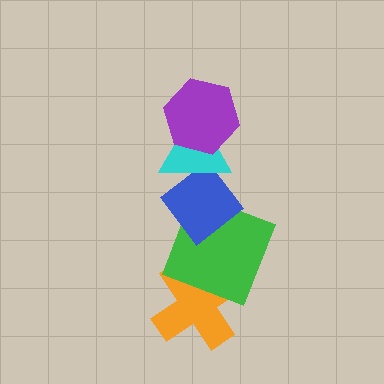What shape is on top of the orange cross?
The green square is on top of the orange cross.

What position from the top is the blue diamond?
The blue diamond is 3rd from the top.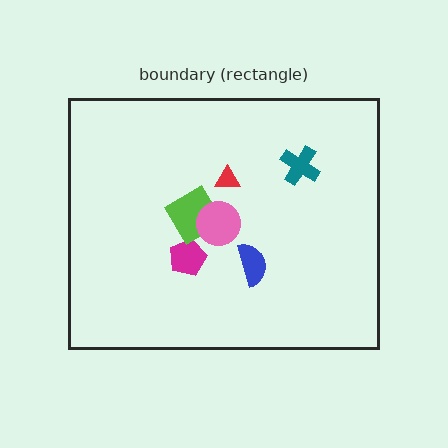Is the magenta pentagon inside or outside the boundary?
Inside.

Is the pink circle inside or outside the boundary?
Inside.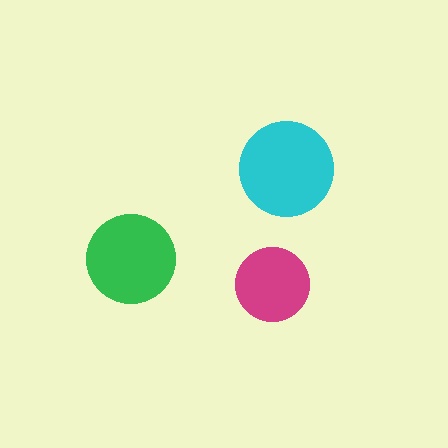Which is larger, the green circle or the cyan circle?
The cyan one.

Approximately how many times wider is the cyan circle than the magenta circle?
About 1.5 times wider.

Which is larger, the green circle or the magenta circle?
The green one.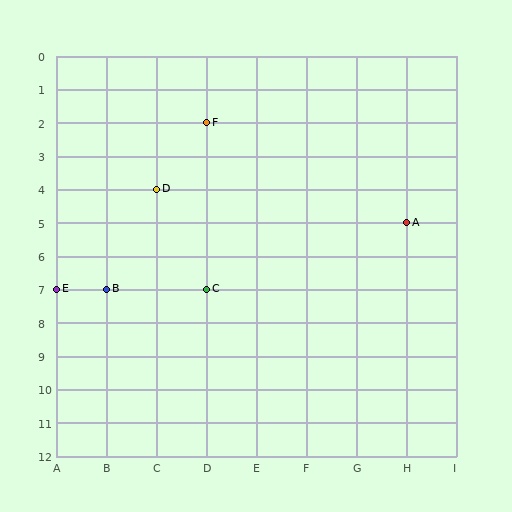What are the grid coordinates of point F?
Point F is at grid coordinates (D, 2).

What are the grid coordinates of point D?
Point D is at grid coordinates (C, 4).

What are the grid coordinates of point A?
Point A is at grid coordinates (H, 5).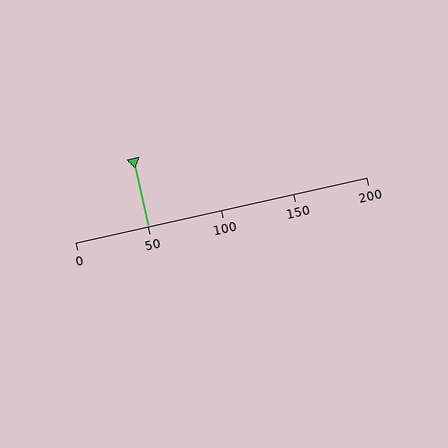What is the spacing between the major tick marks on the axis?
The major ticks are spaced 50 apart.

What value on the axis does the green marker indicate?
The marker indicates approximately 50.